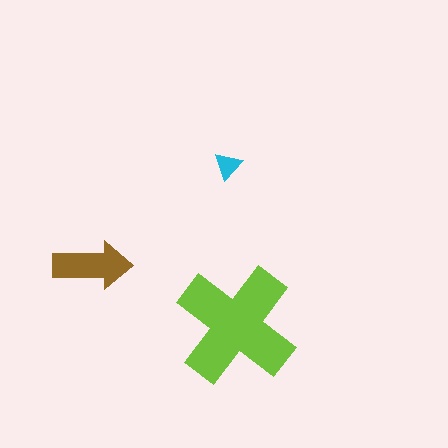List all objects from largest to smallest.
The lime cross, the brown arrow, the cyan triangle.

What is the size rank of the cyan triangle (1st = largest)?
3rd.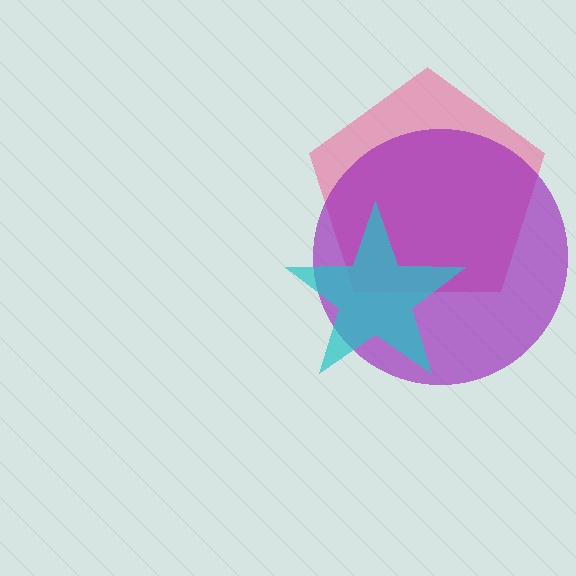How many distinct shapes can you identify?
There are 3 distinct shapes: a pink pentagon, a purple circle, a cyan star.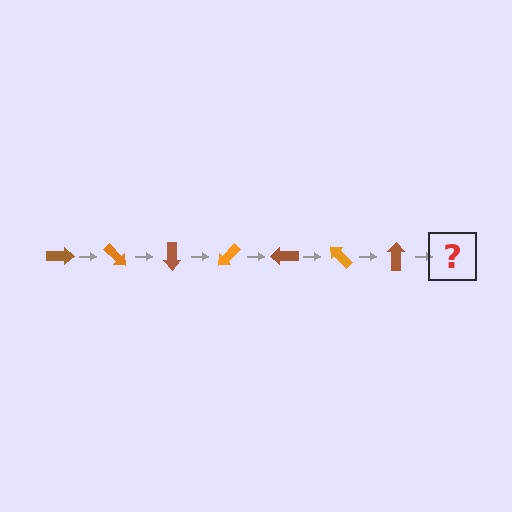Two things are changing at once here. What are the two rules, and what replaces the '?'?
The two rules are that it rotates 45 degrees each step and the color cycles through brown and orange. The '?' should be an orange arrow, rotated 315 degrees from the start.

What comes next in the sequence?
The next element should be an orange arrow, rotated 315 degrees from the start.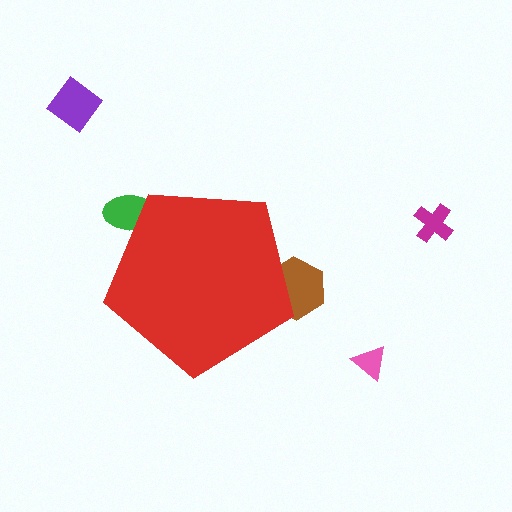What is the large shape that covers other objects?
A red pentagon.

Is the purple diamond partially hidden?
No, the purple diamond is fully visible.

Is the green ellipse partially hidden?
Yes, the green ellipse is partially hidden behind the red pentagon.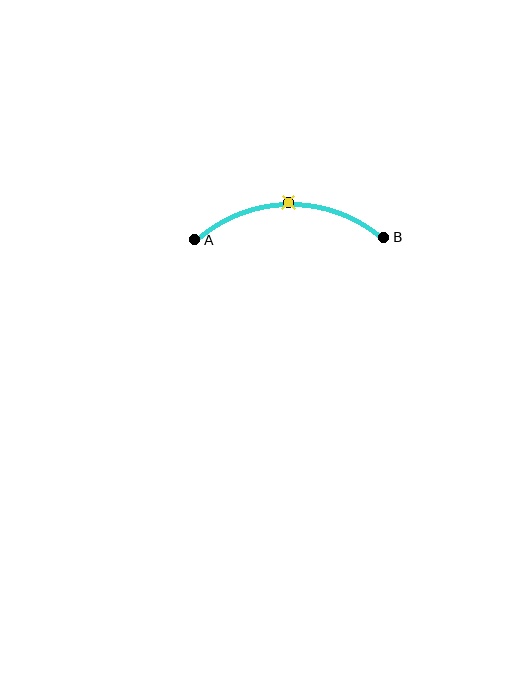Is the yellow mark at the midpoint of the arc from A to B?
Yes. The yellow mark lies on the arc at equal arc-length from both A and B — it is the arc midpoint.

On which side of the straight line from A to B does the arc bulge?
The arc bulges above the straight line connecting A and B.